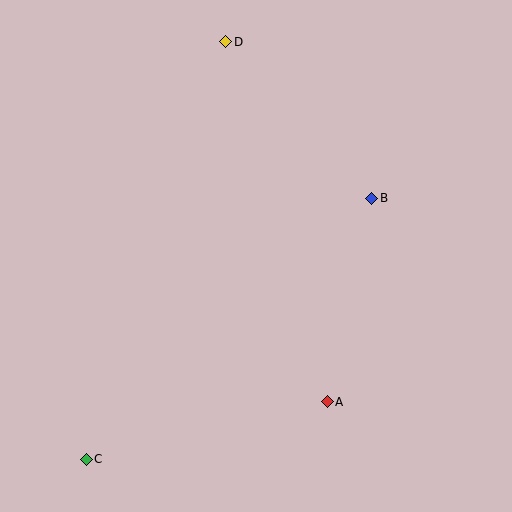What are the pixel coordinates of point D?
Point D is at (226, 42).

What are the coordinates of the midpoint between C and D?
The midpoint between C and D is at (156, 250).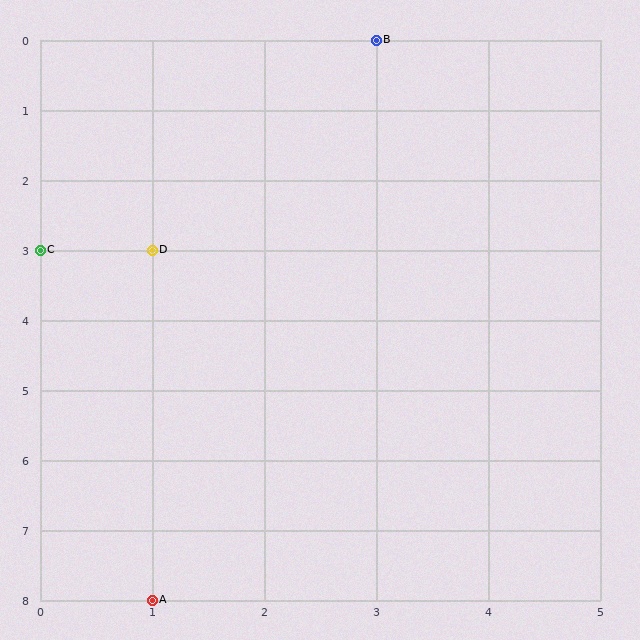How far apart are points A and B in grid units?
Points A and B are 2 columns and 8 rows apart (about 8.2 grid units diagonally).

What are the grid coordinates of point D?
Point D is at grid coordinates (1, 3).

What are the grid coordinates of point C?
Point C is at grid coordinates (0, 3).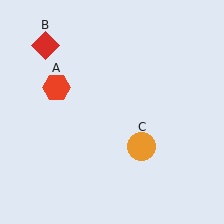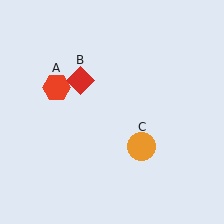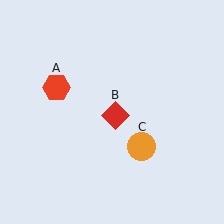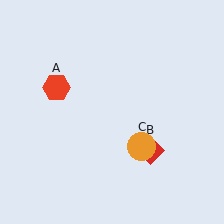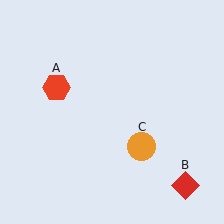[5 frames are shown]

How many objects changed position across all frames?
1 object changed position: red diamond (object B).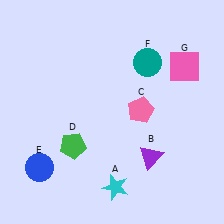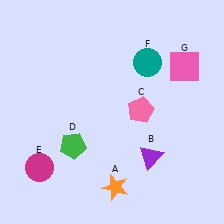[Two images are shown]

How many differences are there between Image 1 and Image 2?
There are 2 differences between the two images.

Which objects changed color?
A changed from cyan to orange. E changed from blue to magenta.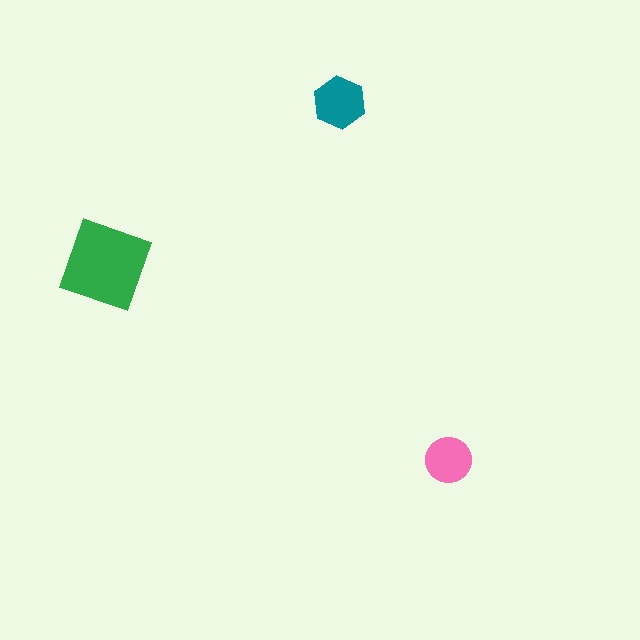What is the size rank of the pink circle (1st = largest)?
3rd.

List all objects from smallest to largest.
The pink circle, the teal hexagon, the green diamond.